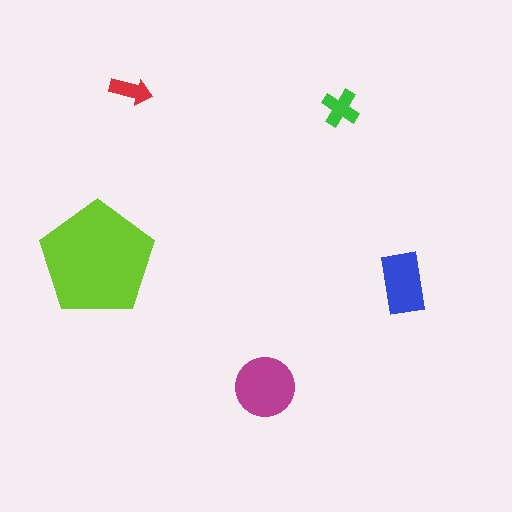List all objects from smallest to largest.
The red arrow, the green cross, the blue rectangle, the magenta circle, the lime pentagon.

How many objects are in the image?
There are 5 objects in the image.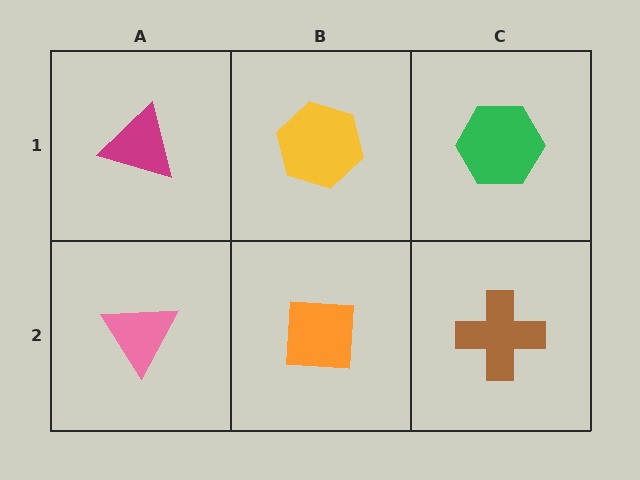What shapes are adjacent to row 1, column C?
A brown cross (row 2, column C), a yellow hexagon (row 1, column B).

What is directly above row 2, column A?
A magenta triangle.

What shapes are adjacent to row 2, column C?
A green hexagon (row 1, column C), an orange square (row 2, column B).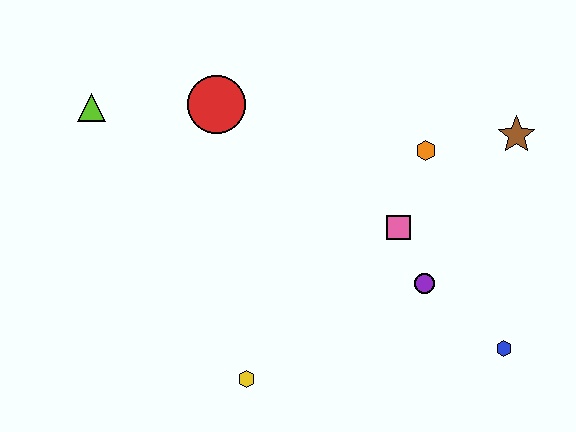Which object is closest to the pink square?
The purple circle is closest to the pink square.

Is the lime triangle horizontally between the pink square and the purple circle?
No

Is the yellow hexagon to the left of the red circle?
No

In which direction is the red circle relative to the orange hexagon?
The red circle is to the left of the orange hexagon.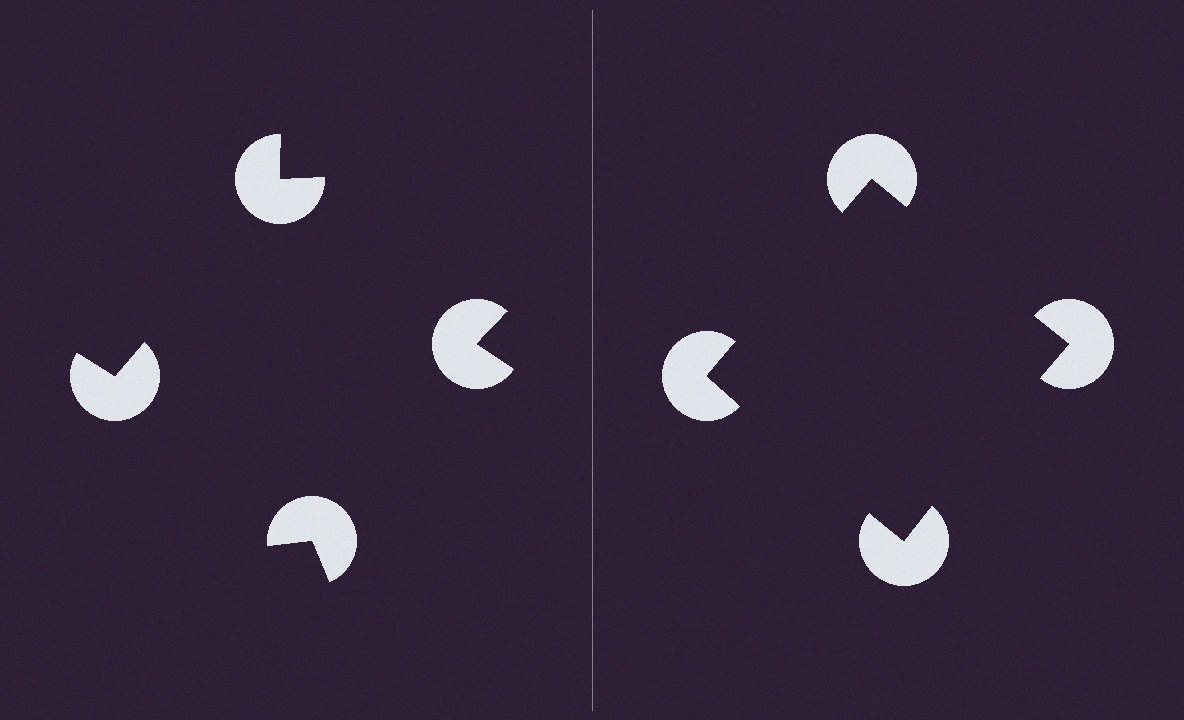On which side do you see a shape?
An illusory square appears on the right side. On the left side the wedge cuts are rotated, so no coherent shape forms.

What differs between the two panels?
The pac-man discs are positioned identically on both sides; only the wedge orientations differ. On the right they align to a square; on the left they are misaligned.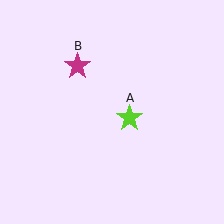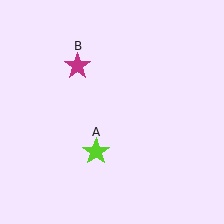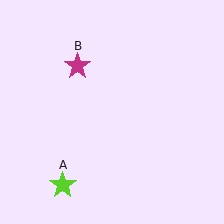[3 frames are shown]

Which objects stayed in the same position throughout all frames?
Magenta star (object B) remained stationary.